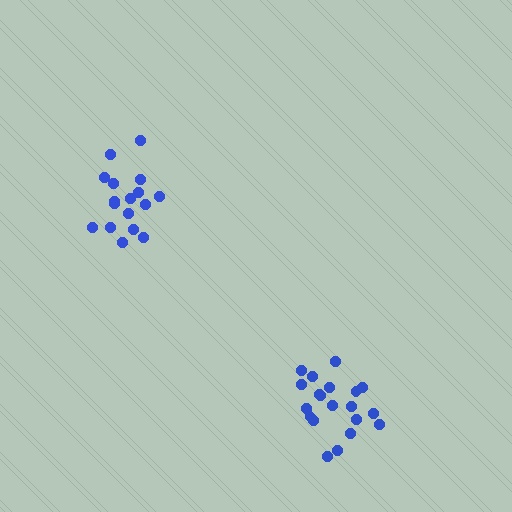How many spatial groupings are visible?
There are 2 spatial groupings.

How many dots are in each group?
Group 1: 17 dots, Group 2: 20 dots (37 total).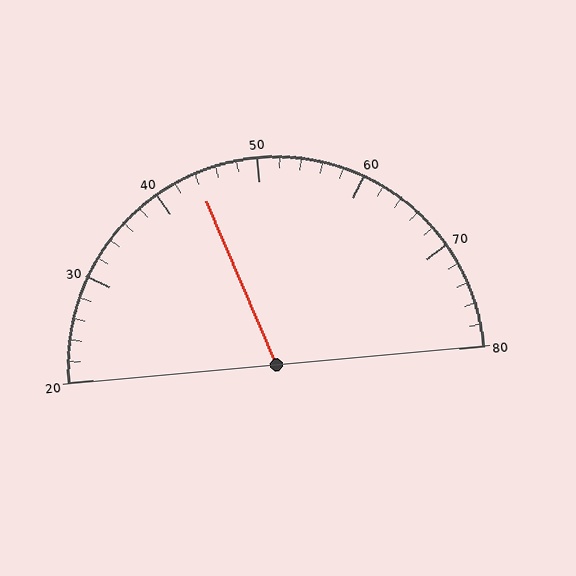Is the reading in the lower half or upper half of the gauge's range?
The reading is in the lower half of the range (20 to 80).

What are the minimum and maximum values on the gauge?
The gauge ranges from 20 to 80.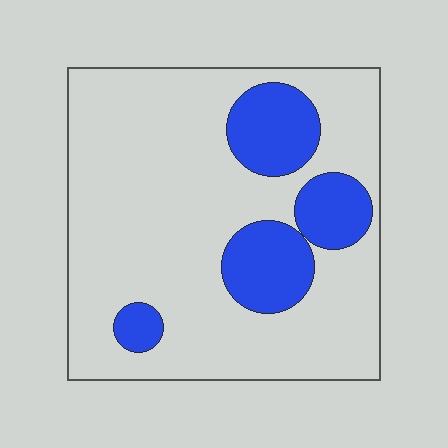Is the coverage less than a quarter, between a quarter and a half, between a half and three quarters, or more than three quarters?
Less than a quarter.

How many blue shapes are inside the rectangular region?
4.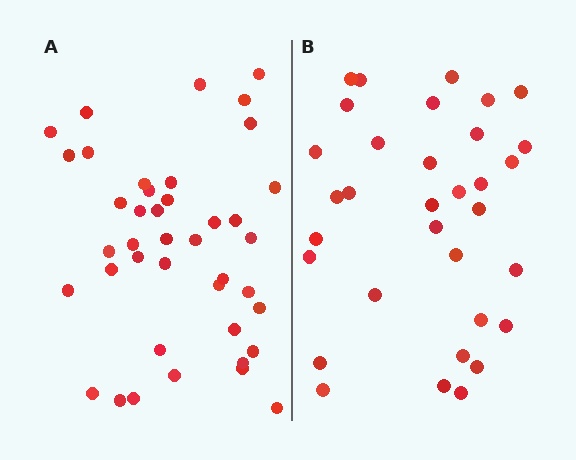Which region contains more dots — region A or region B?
Region A (the left region) has more dots.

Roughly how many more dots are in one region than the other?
Region A has roughly 8 or so more dots than region B.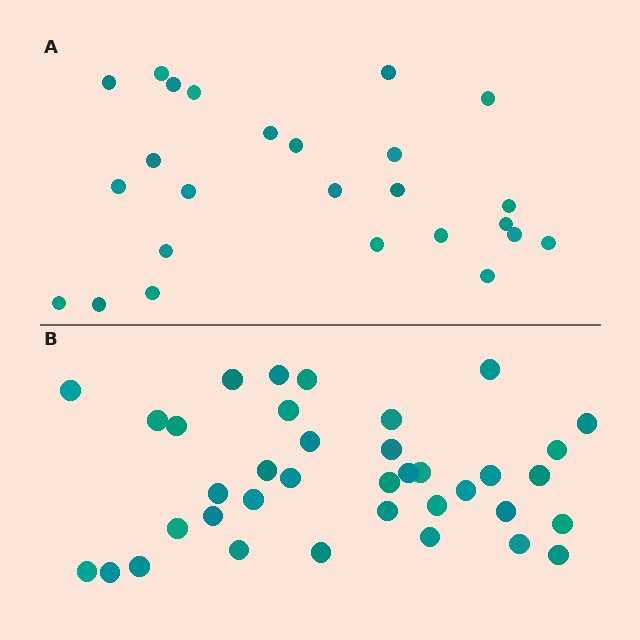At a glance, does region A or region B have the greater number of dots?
Region B (the bottom region) has more dots.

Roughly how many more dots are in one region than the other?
Region B has roughly 12 or so more dots than region A.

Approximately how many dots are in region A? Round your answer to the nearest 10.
About 20 dots. (The exact count is 25, which rounds to 20.)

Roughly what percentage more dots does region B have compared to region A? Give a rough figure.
About 50% more.